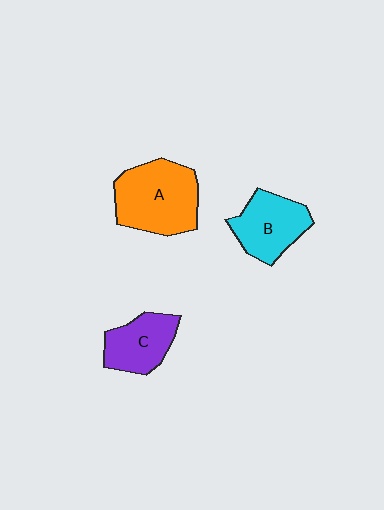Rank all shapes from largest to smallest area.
From largest to smallest: A (orange), B (cyan), C (purple).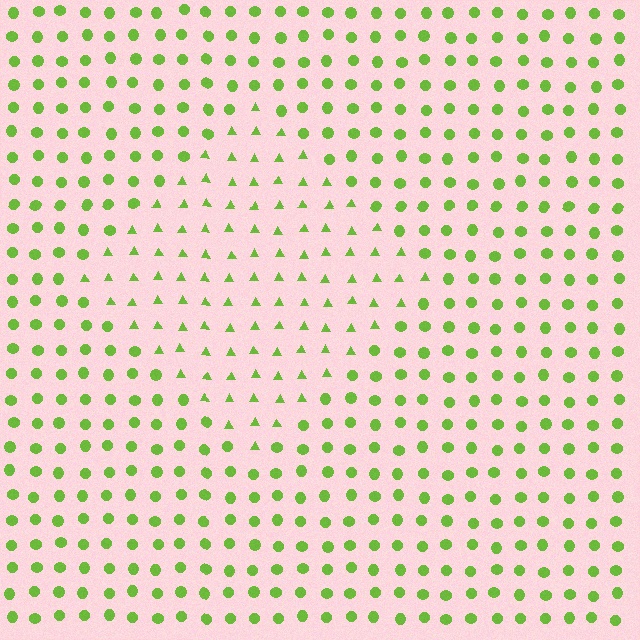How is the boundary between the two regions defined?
The boundary is defined by a change in element shape: triangles inside vs. circles outside. All elements share the same color and spacing.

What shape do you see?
I see a diamond.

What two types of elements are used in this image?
The image uses triangles inside the diamond region and circles outside it.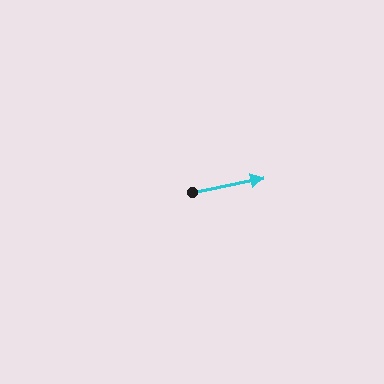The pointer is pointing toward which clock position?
Roughly 3 o'clock.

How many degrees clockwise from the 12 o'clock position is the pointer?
Approximately 79 degrees.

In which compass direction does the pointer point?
East.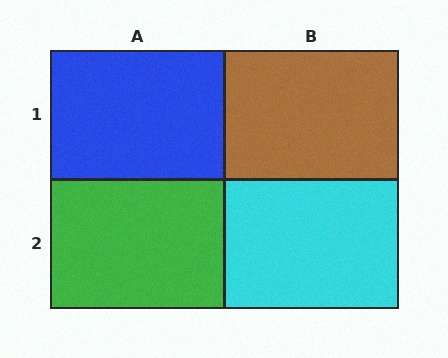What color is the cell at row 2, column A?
Green.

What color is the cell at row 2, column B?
Cyan.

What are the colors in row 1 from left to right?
Blue, brown.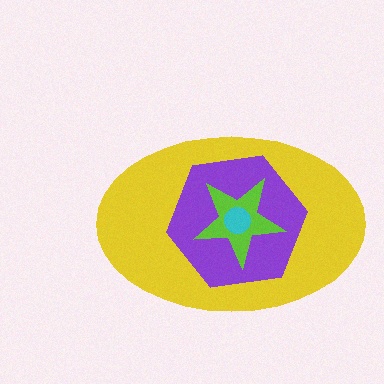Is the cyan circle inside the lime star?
Yes.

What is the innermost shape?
The cyan circle.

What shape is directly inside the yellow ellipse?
The purple hexagon.